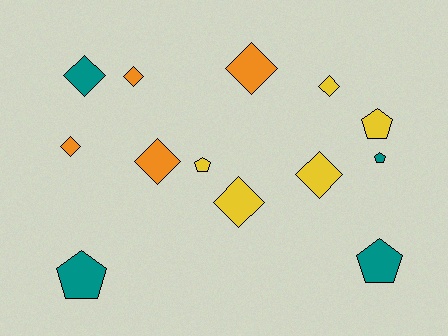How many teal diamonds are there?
There is 1 teal diamond.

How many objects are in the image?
There are 13 objects.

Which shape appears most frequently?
Diamond, with 8 objects.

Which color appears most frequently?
Yellow, with 5 objects.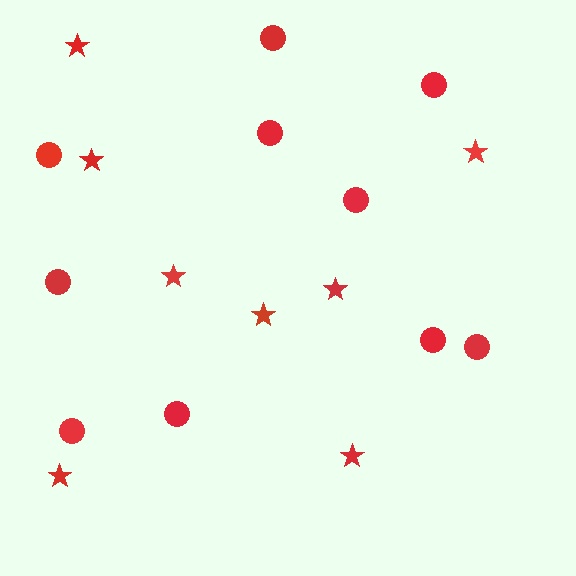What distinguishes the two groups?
There are 2 groups: one group of circles (10) and one group of stars (8).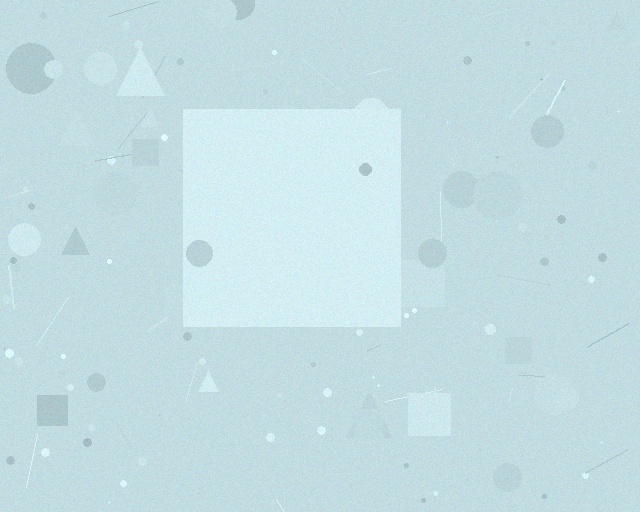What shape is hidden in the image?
A square is hidden in the image.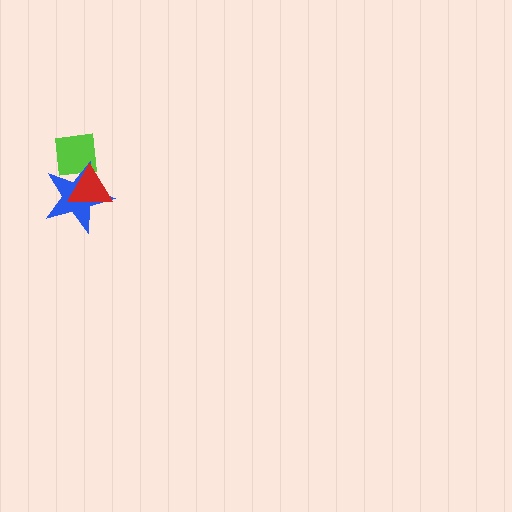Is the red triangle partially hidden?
No, no other shape covers it.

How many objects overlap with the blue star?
2 objects overlap with the blue star.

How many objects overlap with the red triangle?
2 objects overlap with the red triangle.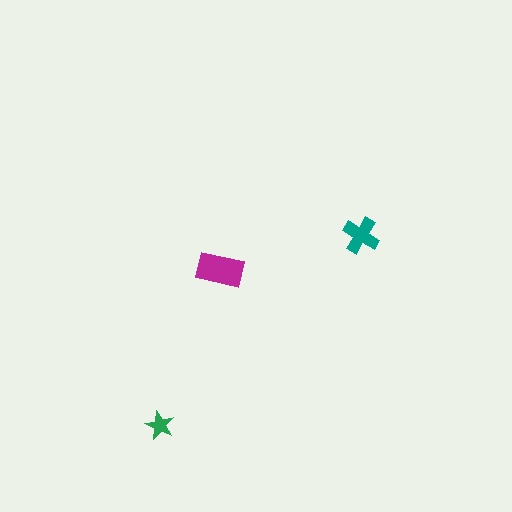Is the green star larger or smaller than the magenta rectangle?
Smaller.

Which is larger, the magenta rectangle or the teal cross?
The magenta rectangle.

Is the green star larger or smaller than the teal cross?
Smaller.